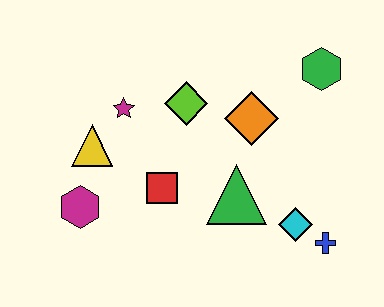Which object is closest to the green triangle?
The cyan diamond is closest to the green triangle.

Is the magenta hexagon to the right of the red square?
No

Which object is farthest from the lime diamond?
The blue cross is farthest from the lime diamond.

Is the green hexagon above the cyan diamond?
Yes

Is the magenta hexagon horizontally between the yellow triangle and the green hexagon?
No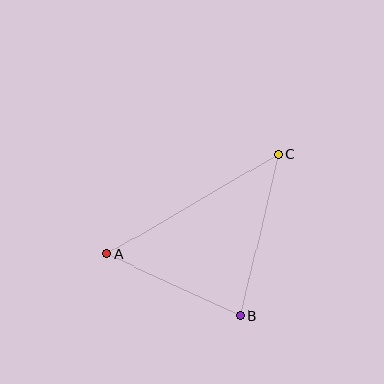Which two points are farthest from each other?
Points A and C are farthest from each other.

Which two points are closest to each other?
Points A and B are closest to each other.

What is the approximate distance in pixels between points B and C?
The distance between B and C is approximately 166 pixels.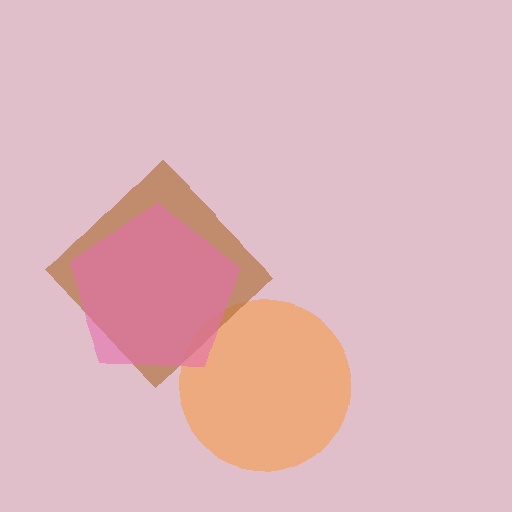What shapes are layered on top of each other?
The layered shapes are: an orange circle, a brown diamond, a pink pentagon.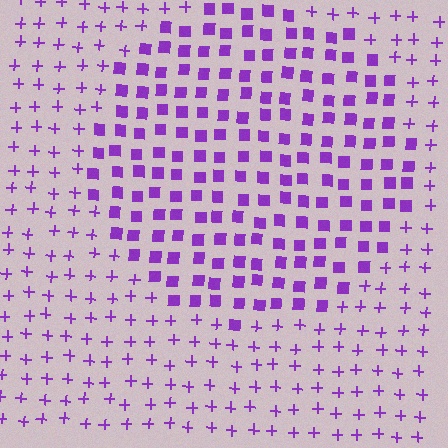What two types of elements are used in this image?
The image uses squares inside the circle region and plus signs outside it.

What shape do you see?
I see a circle.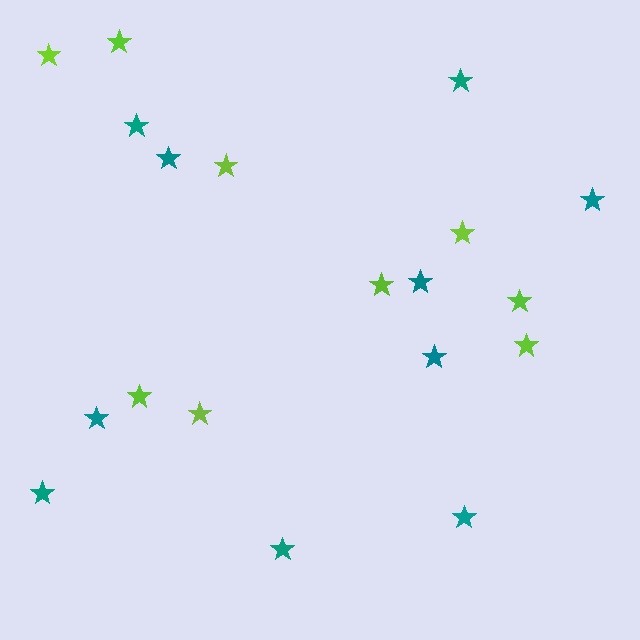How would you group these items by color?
There are 2 groups: one group of lime stars (9) and one group of teal stars (10).